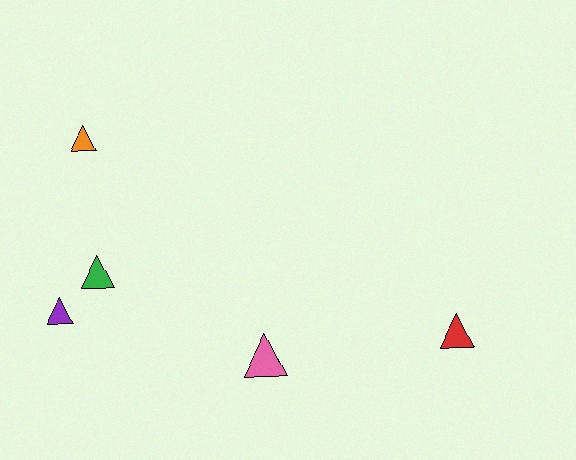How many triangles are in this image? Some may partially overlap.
There are 5 triangles.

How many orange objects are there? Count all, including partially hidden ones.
There is 1 orange object.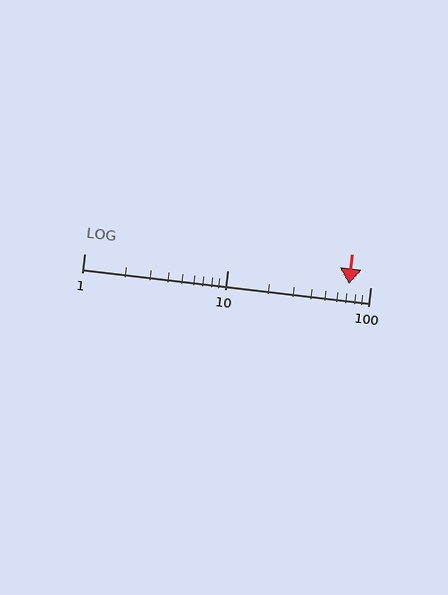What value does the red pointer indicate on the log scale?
The pointer indicates approximately 71.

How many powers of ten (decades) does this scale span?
The scale spans 2 decades, from 1 to 100.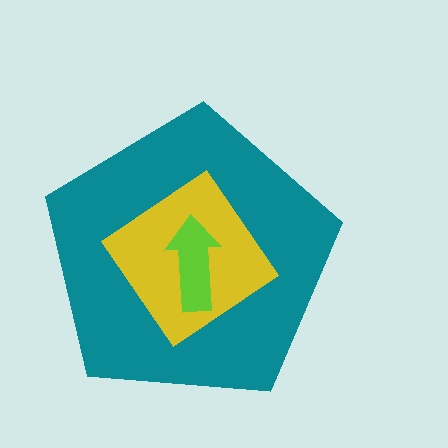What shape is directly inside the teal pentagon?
The yellow diamond.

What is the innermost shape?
The lime arrow.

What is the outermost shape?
The teal pentagon.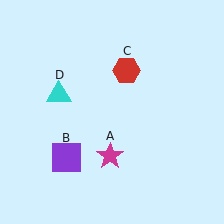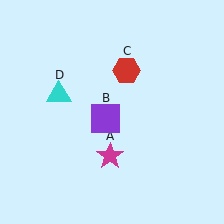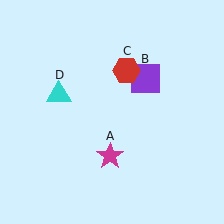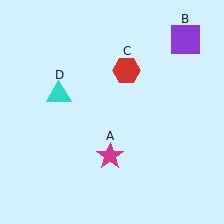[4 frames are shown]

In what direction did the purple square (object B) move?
The purple square (object B) moved up and to the right.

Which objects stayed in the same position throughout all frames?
Magenta star (object A) and red hexagon (object C) and cyan triangle (object D) remained stationary.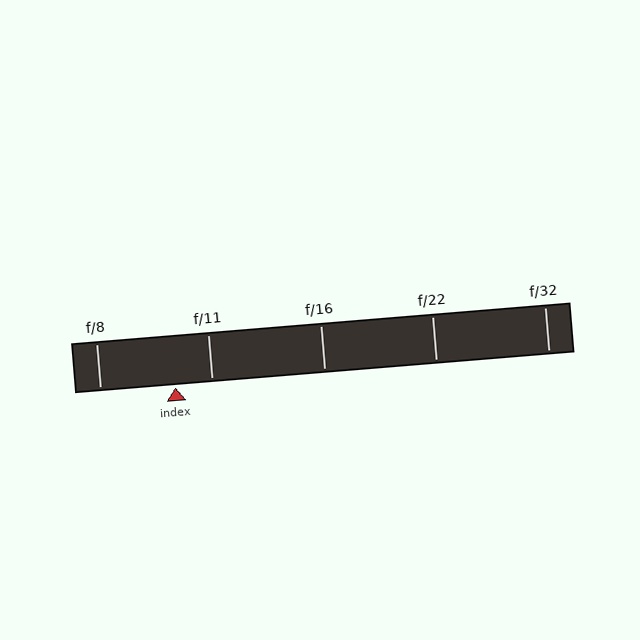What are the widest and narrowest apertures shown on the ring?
The widest aperture shown is f/8 and the narrowest is f/32.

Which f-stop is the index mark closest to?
The index mark is closest to f/11.